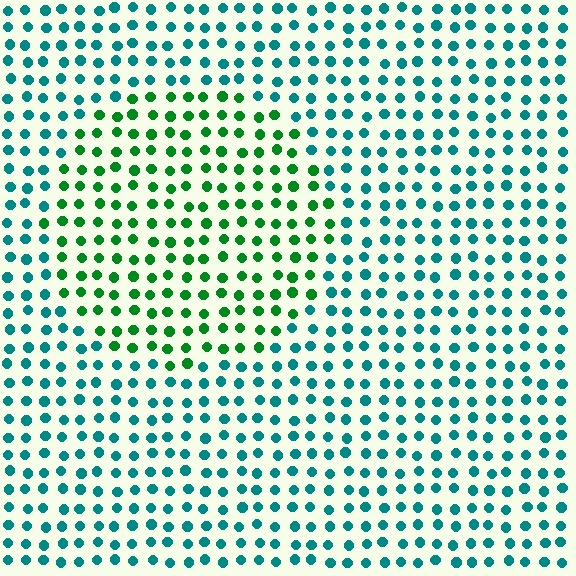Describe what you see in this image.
The image is filled with small teal elements in a uniform arrangement. A circle-shaped region is visible where the elements are tinted to a slightly different hue, forming a subtle color boundary.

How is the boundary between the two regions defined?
The boundary is defined purely by a slight shift in hue (about 45 degrees). Spacing, size, and orientation are identical on both sides.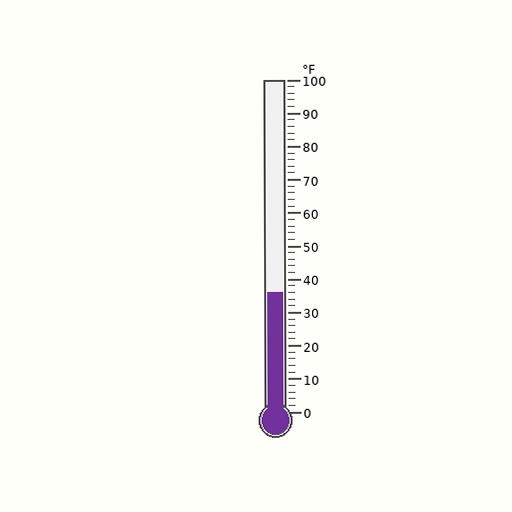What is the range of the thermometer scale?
The thermometer scale ranges from 0°F to 100°F.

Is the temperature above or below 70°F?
The temperature is below 70°F.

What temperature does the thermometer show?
The thermometer shows approximately 36°F.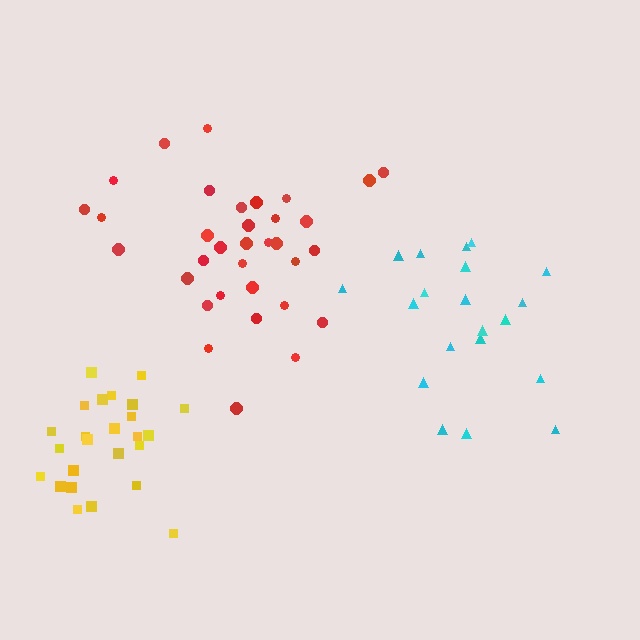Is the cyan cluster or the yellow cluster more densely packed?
Yellow.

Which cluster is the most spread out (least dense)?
Cyan.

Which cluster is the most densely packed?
Yellow.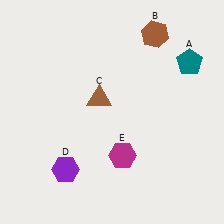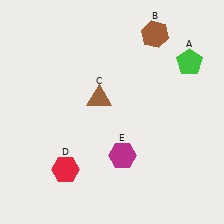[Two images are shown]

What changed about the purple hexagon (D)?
In Image 1, D is purple. In Image 2, it changed to red.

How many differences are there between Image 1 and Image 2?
There are 2 differences between the two images.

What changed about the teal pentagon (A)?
In Image 1, A is teal. In Image 2, it changed to green.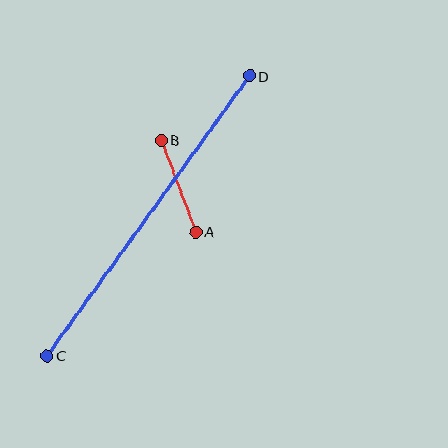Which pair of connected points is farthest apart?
Points C and D are farthest apart.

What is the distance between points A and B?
The distance is approximately 98 pixels.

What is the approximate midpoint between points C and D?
The midpoint is at approximately (148, 216) pixels.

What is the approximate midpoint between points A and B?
The midpoint is at approximately (179, 186) pixels.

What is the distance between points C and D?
The distance is approximately 346 pixels.